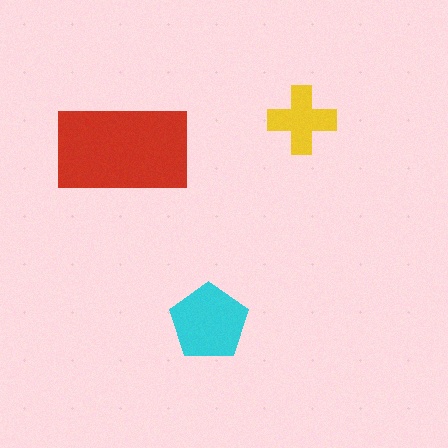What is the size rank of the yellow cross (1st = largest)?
3rd.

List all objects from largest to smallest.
The red rectangle, the cyan pentagon, the yellow cross.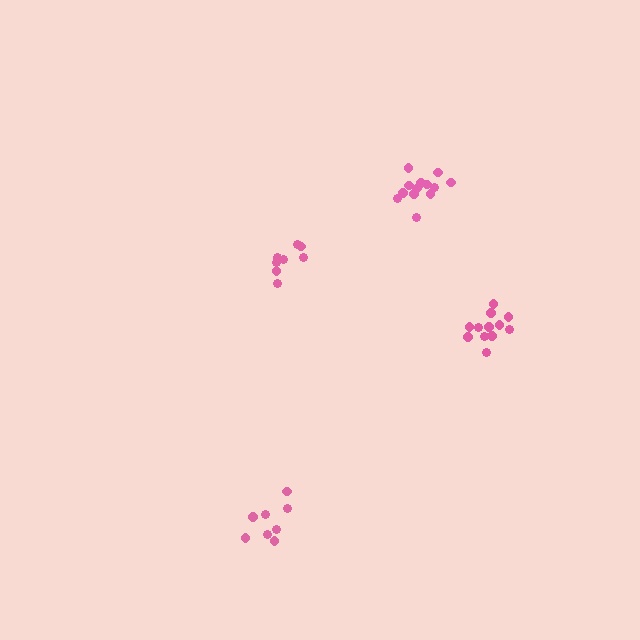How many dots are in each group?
Group 1: 8 dots, Group 2: 8 dots, Group 3: 12 dots, Group 4: 13 dots (41 total).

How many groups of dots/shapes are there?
There are 4 groups.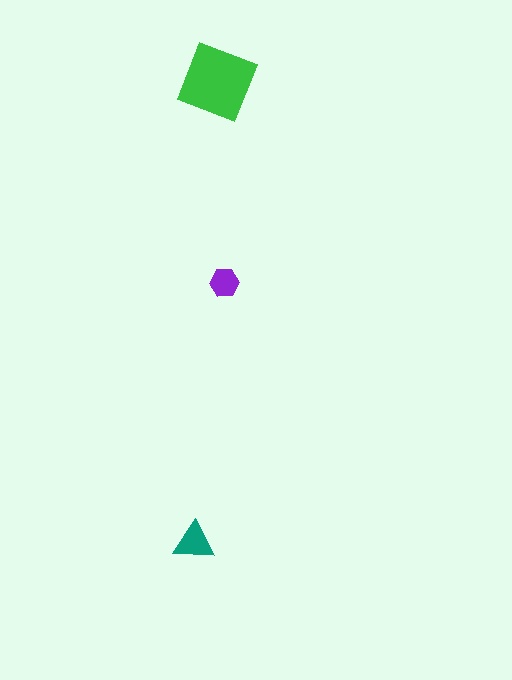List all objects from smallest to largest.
The purple hexagon, the teal triangle, the green diamond.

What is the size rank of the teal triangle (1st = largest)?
2nd.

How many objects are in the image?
There are 3 objects in the image.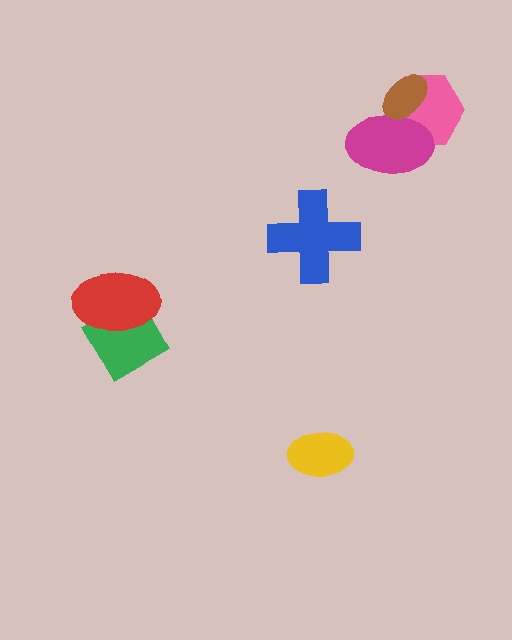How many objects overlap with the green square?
1 object overlaps with the green square.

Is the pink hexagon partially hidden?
Yes, it is partially covered by another shape.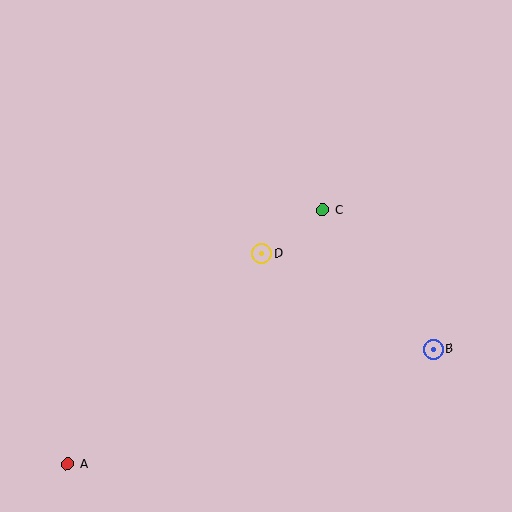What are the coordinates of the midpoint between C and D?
The midpoint between C and D is at (292, 232).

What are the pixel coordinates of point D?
Point D is at (262, 253).